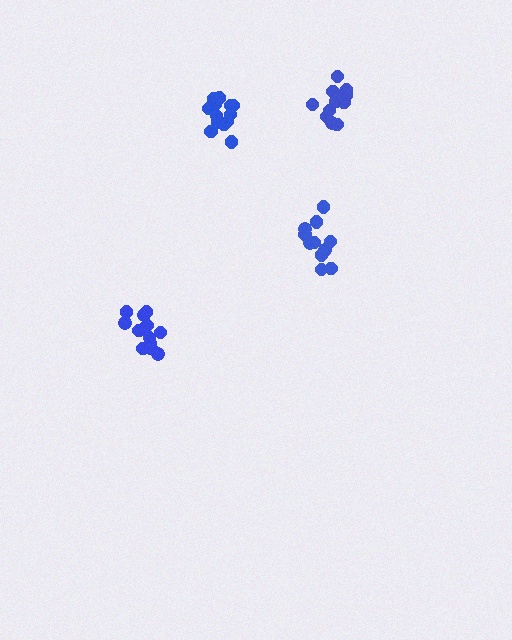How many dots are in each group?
Group 1: 13 dots, Group 2: 12 dots, Group 3: 11 dots, Group 4: 14 dots (50 total).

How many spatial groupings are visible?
There are 4 spatial groupings.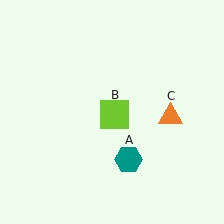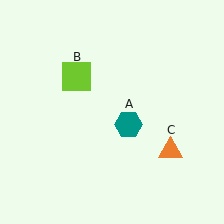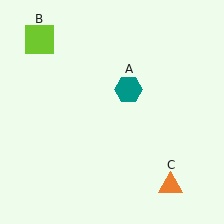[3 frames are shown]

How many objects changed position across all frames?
3 objects changed position: teal hexagon (object A), lime square (object B), orange triangle (object C).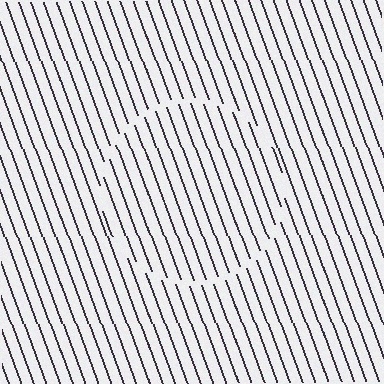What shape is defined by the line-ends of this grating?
An illusory circle. The interior of the shape contains the same grating, shifted by half a period — the contour is defined by the phase discontinuity where line-ends from the inner and outer gratings abut.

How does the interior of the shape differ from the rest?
The interior of the shape contains the same grating, shifted by half a period — the contour is defined by the phase discontinuity where line-ends from the inner and outer gratings abut.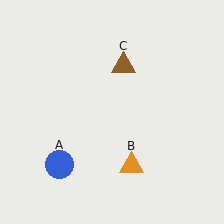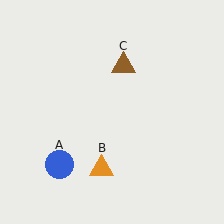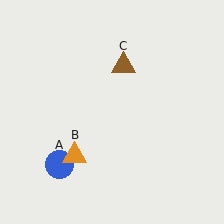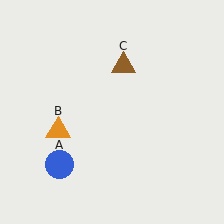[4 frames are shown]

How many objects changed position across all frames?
1 object changed position: orange triangle (object B).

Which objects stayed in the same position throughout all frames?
Blue circle (object A) and brown triangle (object C) remained stationary.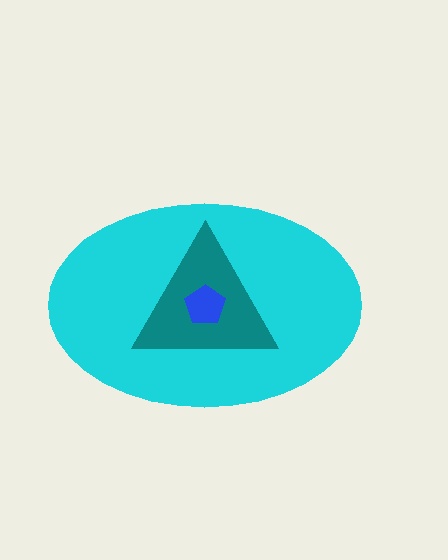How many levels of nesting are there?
3.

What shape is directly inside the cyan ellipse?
The teal triangle.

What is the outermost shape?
The cyan ellipse.